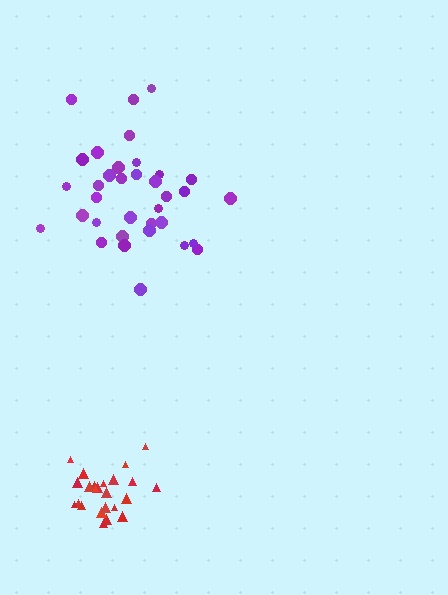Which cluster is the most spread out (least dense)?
Purple.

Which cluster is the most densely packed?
Red.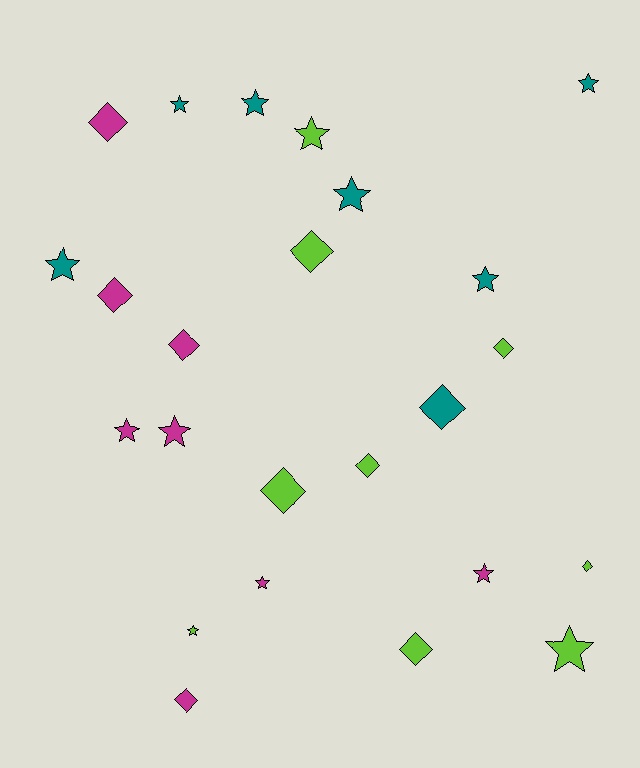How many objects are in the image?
There are 24 objects.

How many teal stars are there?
There are 6 teal stars.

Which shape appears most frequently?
Star, with 13 objects.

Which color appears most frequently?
Lime, with 9 objects.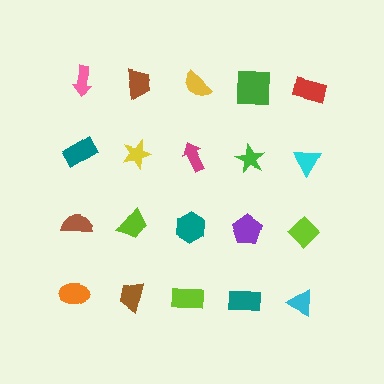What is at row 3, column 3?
A teal hexagon.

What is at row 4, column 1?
An orange ellipse.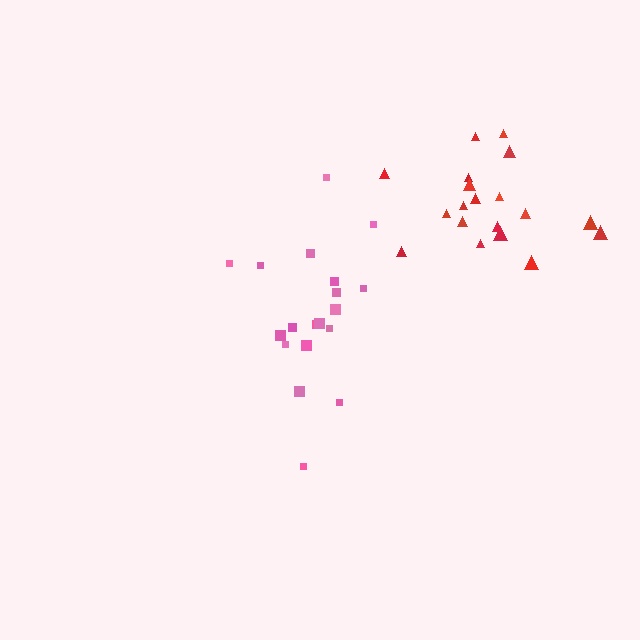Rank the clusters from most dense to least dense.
red, pink.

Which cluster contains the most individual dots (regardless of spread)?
Red (19).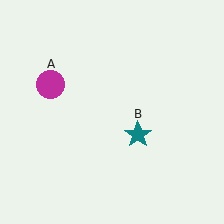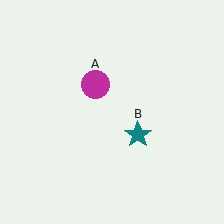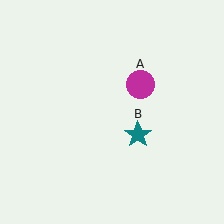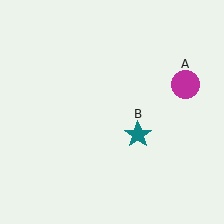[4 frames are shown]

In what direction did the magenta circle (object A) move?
The magenta circle (object A) moved right.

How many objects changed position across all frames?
1 object changed position: magenta circle (object A).